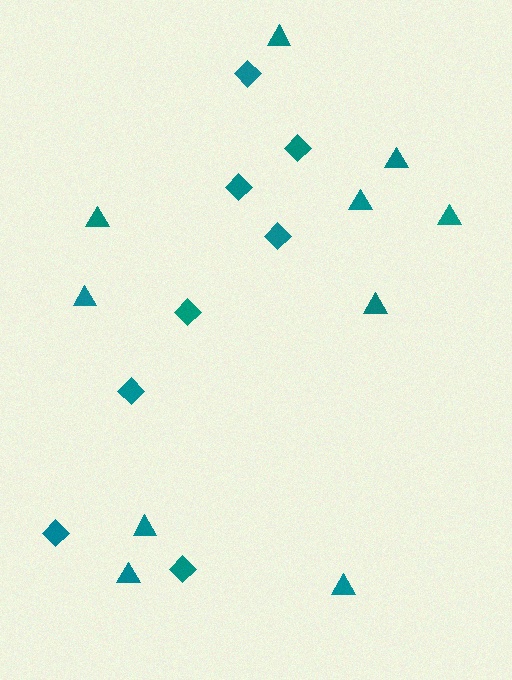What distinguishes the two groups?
There are 2 groups: one group of triangles (10) and one group of diamonds (8).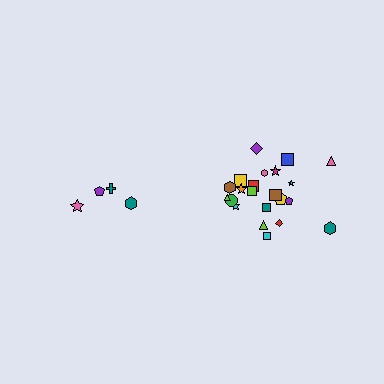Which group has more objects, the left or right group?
The right group.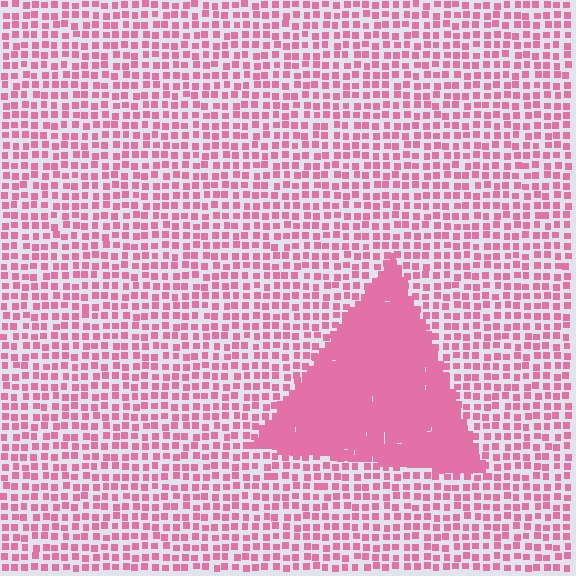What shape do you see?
I see a triangle.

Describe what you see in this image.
The image contains small pink elements arranged at two different densities. A triangle-shaped region is visible where the elements are more densely packed than the surrounding area.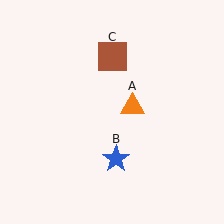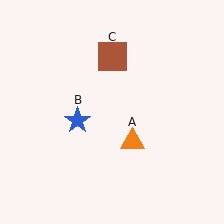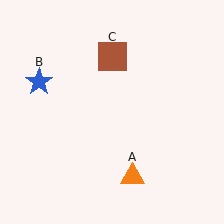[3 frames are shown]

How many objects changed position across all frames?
2 objects changed position: orange triangle (object A), blue star (object B).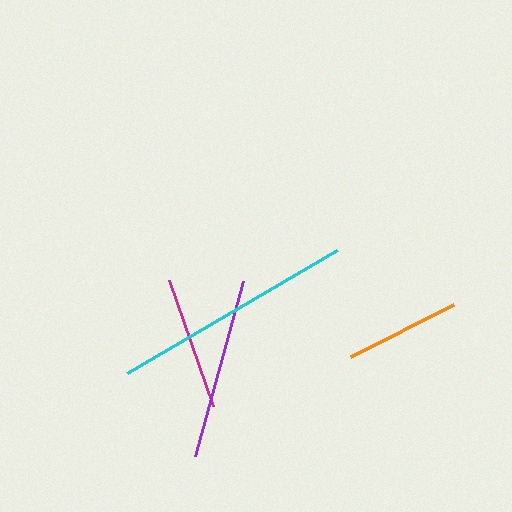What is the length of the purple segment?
The purple segment is approximately 181 pixels long.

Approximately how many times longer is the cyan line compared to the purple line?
The cyan line is approximately 1.3 times the length of the purple line.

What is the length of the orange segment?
The orange segment is approximately 115 pixels long.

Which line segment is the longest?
The cyan line is the longest at approximately 243 pixels.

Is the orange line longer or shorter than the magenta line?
The magenta line is longer than the orange line.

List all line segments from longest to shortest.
From longest to shortest: cyan, purple, magenta, orange.